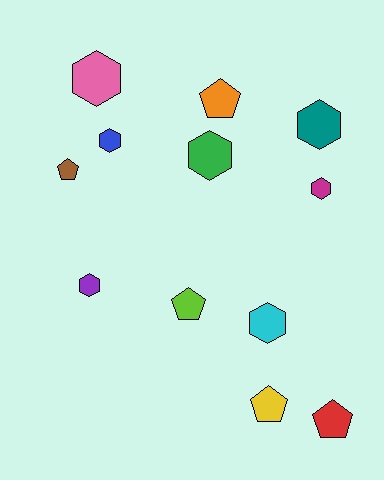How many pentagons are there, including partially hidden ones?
There are 5 pentagons.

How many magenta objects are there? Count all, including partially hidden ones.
There is 1 magenta object.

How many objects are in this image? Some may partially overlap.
There are 12 objects.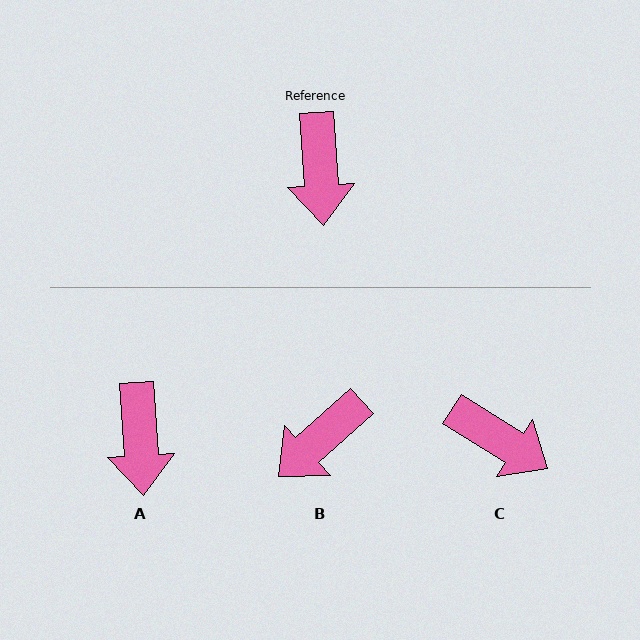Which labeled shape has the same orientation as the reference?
A.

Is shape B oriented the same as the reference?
No, it is off by about 51 degrees.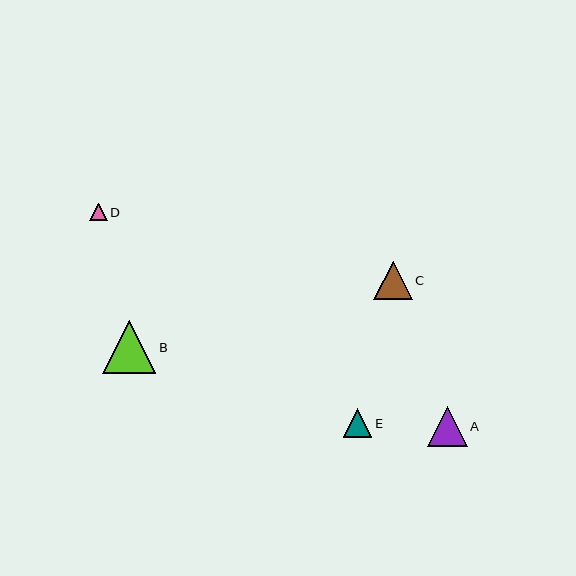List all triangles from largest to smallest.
From largest to smallest: B, A, C, E, D.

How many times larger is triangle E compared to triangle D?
Triangle E is approximately 1.7 times the size of triangle D.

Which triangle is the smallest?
Triangle D is the smallest with a size of approximately 17 pixels.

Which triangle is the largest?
Triangle B is the largest with a size of approximately 53 pixels.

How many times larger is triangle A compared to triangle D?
Triangle A is approximately 2.3 times the size of triangle D.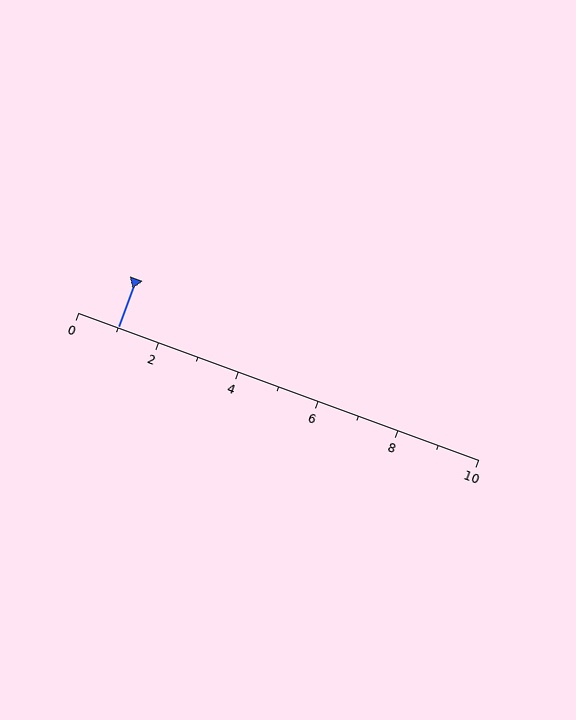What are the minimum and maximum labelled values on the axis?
The axis runs from 0 to 10.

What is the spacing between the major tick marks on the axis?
The major ticks are spaced 2 apart.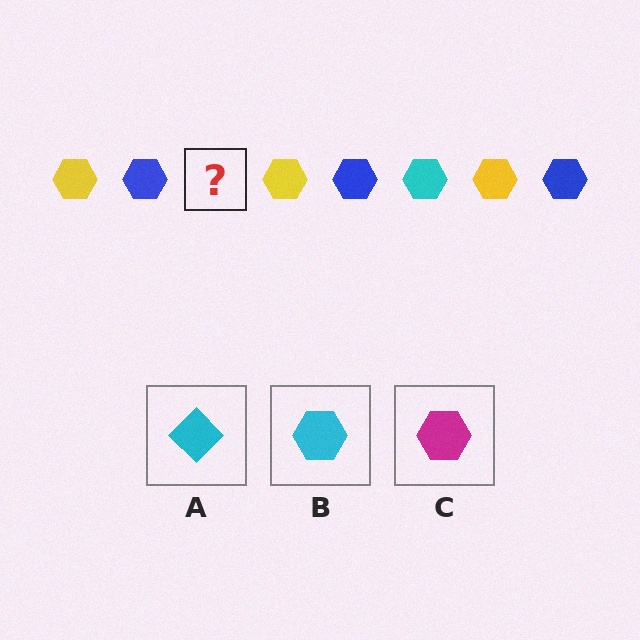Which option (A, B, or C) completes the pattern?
B.